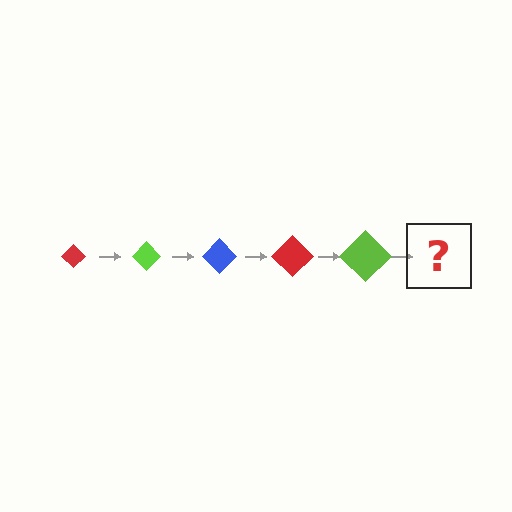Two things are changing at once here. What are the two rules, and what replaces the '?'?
The two rules are that the diamond grows larger each step and the color cycles through red, lime, and blue. The '?' should be a blue diamond, larger than the previous one.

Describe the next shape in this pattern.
It should be a blue diamond, larger than the previous one.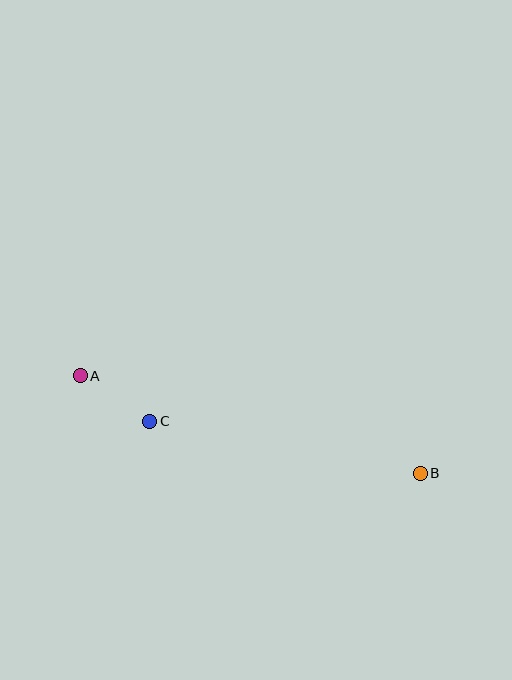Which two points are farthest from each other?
Points A and B are farthest from each other.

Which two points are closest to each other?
Points A and C are closest to each other.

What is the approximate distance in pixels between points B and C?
The distance between B and C is approximately 276 pixels.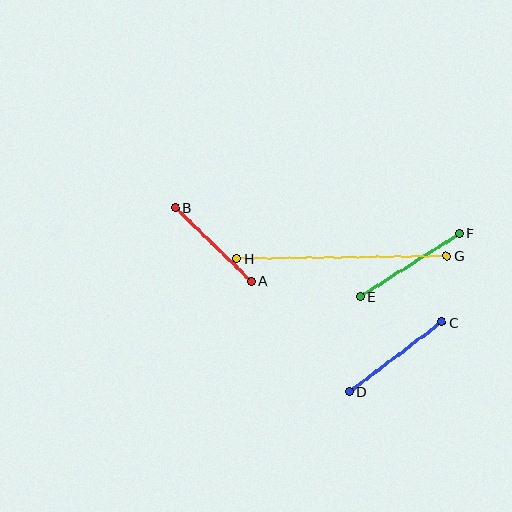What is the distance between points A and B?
The distance is approximately 106 pixels.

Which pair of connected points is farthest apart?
Points G and H are farthest apart.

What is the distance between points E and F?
The distance is approximately 117 pixels.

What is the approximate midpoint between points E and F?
The midpoint is at approximately (410, 265) pixels.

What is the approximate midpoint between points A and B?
The midpoint is at approximately (213, 244) pixels.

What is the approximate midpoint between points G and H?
The midpoint is at approximately (342, 257) pixels.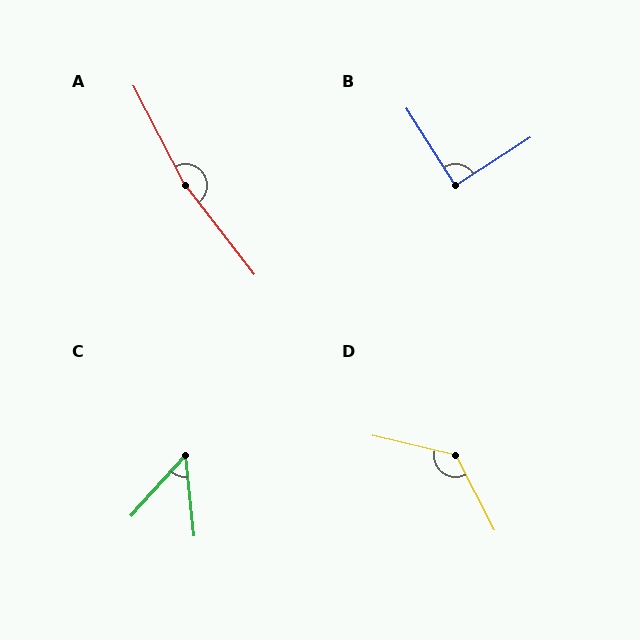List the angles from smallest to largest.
C (48°), B (90°), D (130°), A (169°).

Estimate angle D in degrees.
Approximately 130 degrees.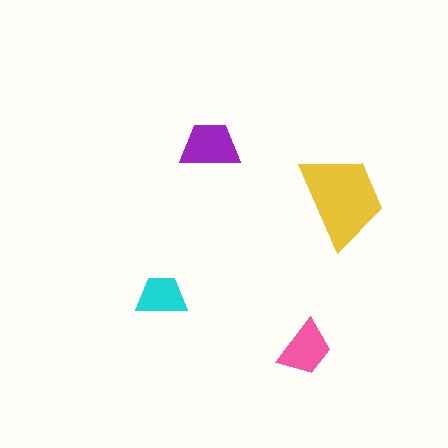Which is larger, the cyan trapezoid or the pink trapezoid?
The pink one.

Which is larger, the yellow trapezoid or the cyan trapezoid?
The yellow one.